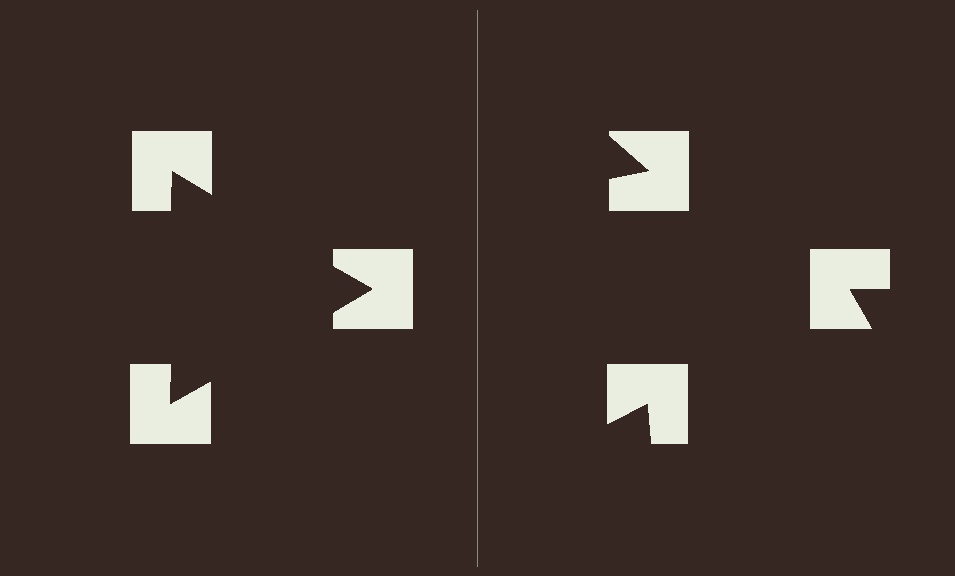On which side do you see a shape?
An illusory triangle appears on the left side. On the right side the wedge cuts are rotated, so no coherent shape forms.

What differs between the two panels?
The notched squares are positioned identically on both sides; only the wedge orientations differ. On the left they align to a triangle; on the right they are misaligned.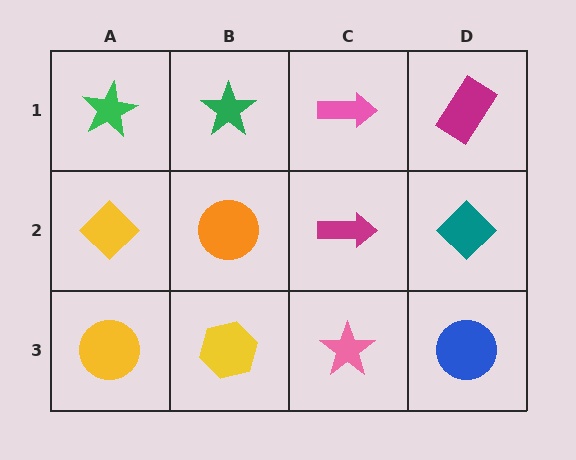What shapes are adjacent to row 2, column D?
A magenta rectangle (row 1, column D), a blue circle (row 3, column D), a magenta arrow (row 2, column C).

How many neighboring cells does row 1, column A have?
2.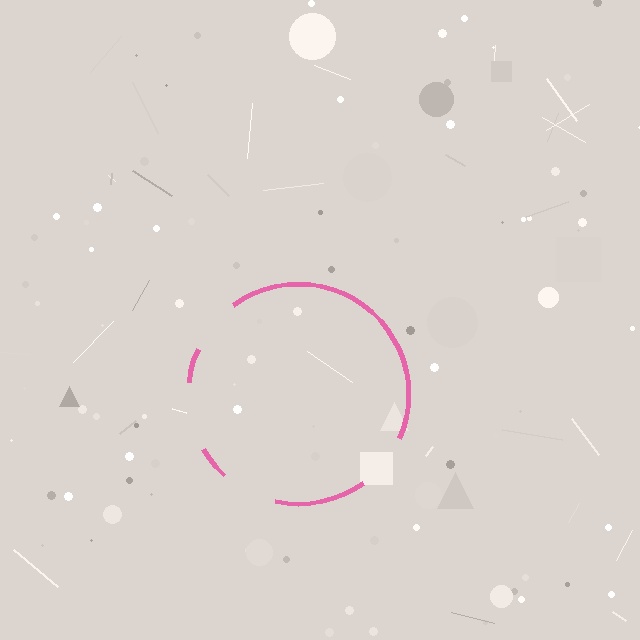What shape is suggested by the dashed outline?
The dashed outline suggests a circle.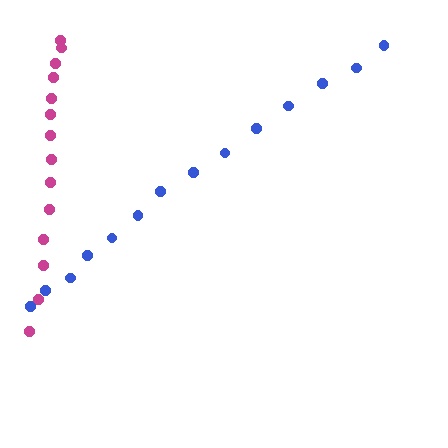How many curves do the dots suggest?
There are 2 distinct paths.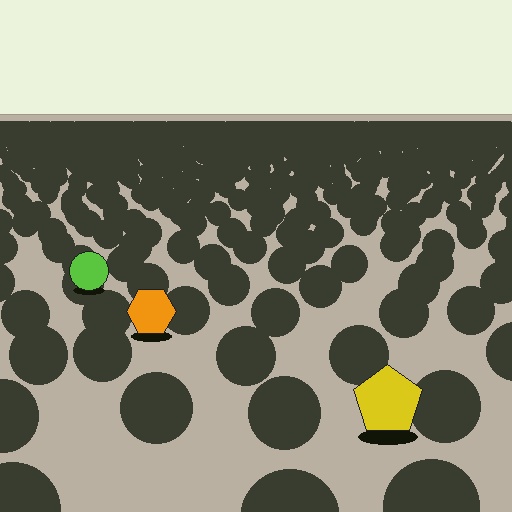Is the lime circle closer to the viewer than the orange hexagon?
No. The orange hexagon is closer — you can tell from the texture gradient: the ground texture is coarser near it.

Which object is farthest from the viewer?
The lime circle is farthest from the viewer. It appears smaller and the ground texture around it is denser.